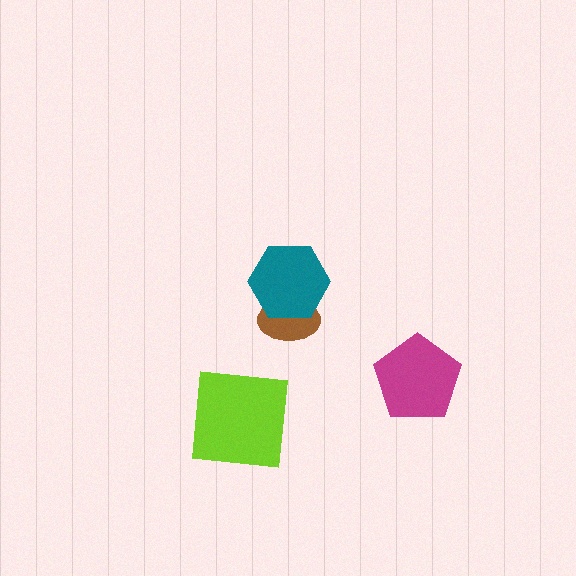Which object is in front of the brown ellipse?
The teal hexagon is in front of the brown ellipse.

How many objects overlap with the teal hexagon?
1 object overlaps with the teal hexagon.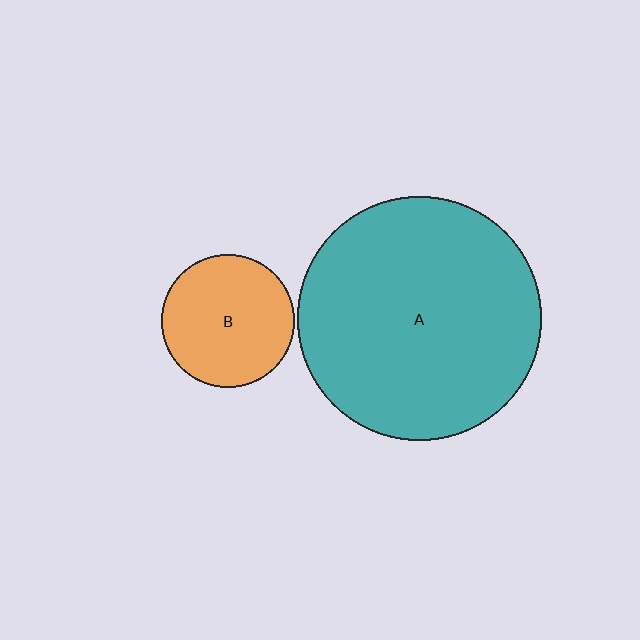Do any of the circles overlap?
No, none of the circles overlap.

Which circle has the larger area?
Circle A (teal).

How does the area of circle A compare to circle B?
Approximately 3.3 times.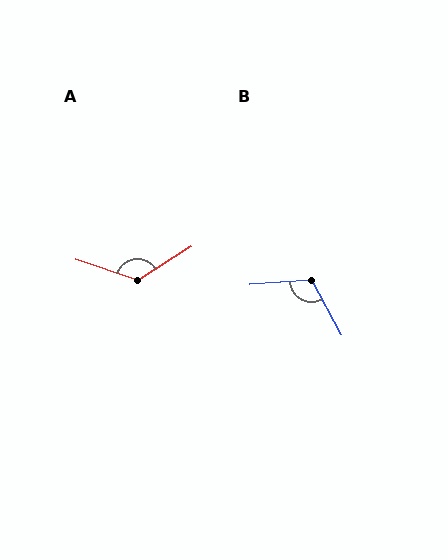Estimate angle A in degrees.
Approximately 129 degrees.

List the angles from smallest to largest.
B (114°), A (129°).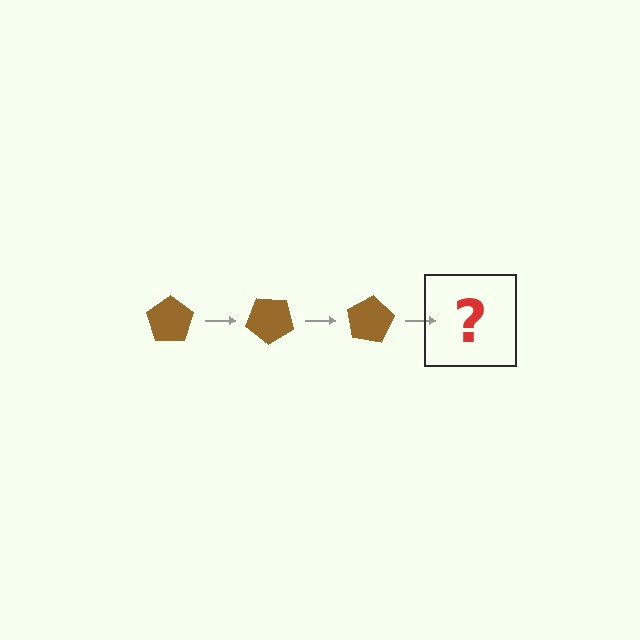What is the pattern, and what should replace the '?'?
The pattern is that the pentagon rotates 40 degrees each step. The '?' should be a brown pentagon rotated 120 degrees.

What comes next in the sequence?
The next element should be a brown pentagon rotated 120 degrees.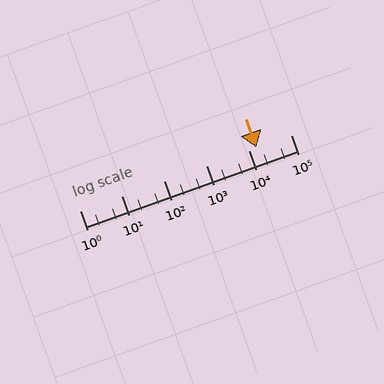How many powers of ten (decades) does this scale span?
The scale spans 5 decades, from 1 to 100000.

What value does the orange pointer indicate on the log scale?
The pointer indicates approximately 15000.